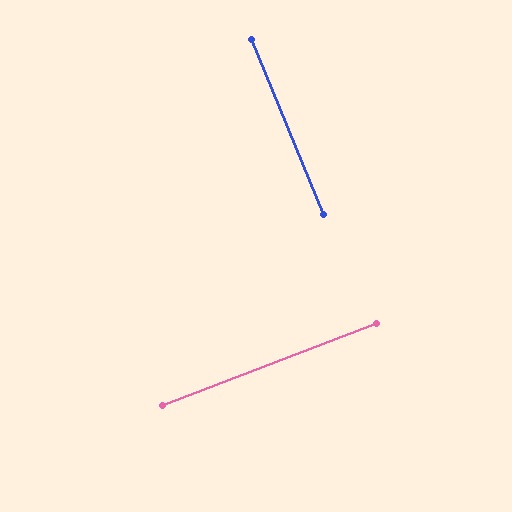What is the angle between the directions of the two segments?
Approximately 89 degrees.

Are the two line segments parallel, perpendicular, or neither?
Perpendicular — they meet at approximately 89°.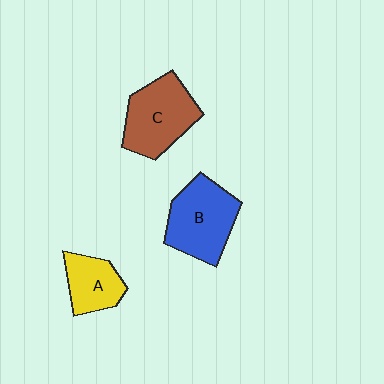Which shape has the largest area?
Shape B (blue).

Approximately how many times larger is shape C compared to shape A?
Approximately 1.6 times.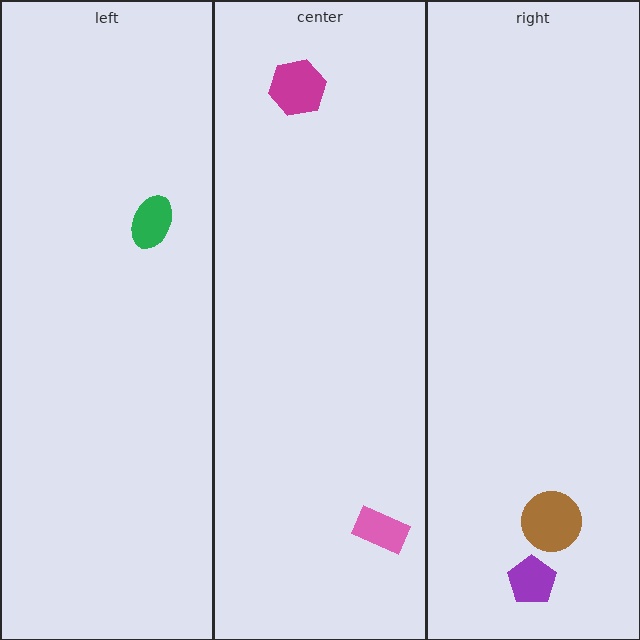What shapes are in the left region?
The green ellipse.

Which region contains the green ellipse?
The left region.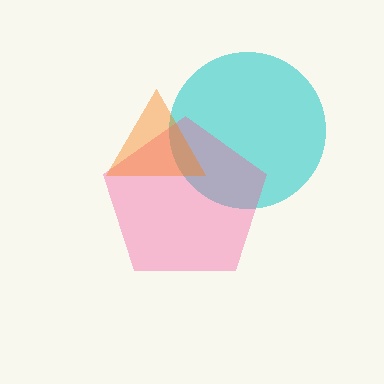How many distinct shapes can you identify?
There are 3 distinct shapes: a cyan circle, a pink pentagon, an orange triangle.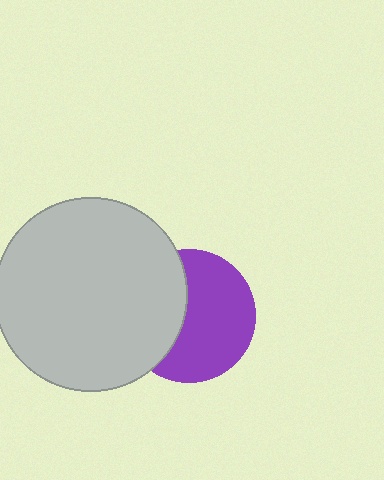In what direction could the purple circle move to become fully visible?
The purple circle could move right. That would shift it out from behind the light gray circle entirely.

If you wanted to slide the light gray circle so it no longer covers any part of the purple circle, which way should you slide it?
Slide it left — that is the most direct way to separate the two shapes.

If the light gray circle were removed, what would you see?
You would see the complete purple circle.